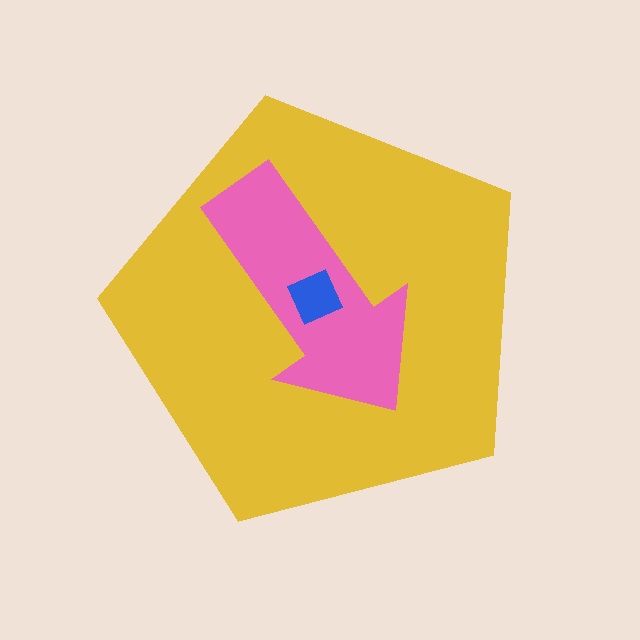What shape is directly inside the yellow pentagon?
The pink arrow.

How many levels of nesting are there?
3.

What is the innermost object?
The blue square.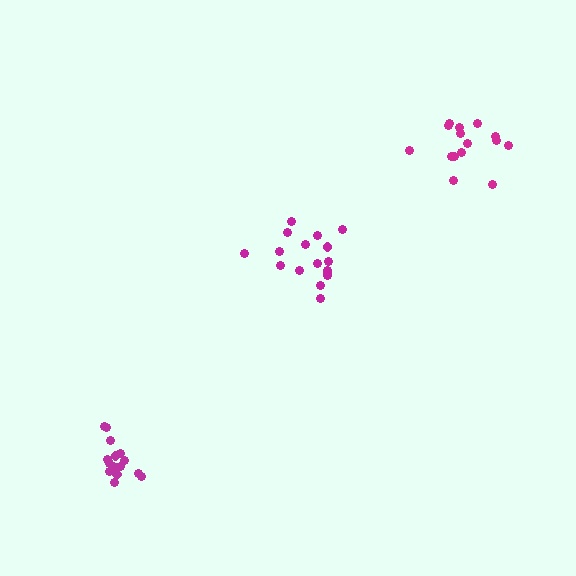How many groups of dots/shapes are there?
There are 3 groups.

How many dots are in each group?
Group 1: 17 dots, Group 2: 15 dots, Group 3: 16 dots (48 total).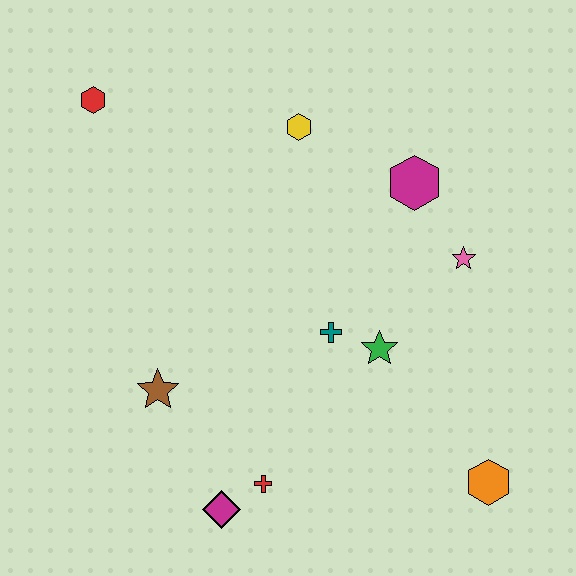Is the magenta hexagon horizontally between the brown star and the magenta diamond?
No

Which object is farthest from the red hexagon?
The orange hexagon is farthest from the red hexagon.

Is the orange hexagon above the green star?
No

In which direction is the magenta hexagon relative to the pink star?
The magenta hexagon is above the pink star.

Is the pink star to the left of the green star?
No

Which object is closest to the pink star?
The magenta hexagon is closest to the pink star.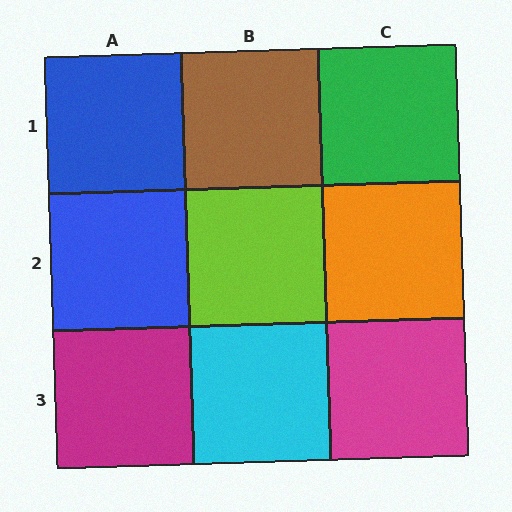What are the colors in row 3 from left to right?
Magenta, cyan, magenta.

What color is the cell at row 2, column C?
Orange.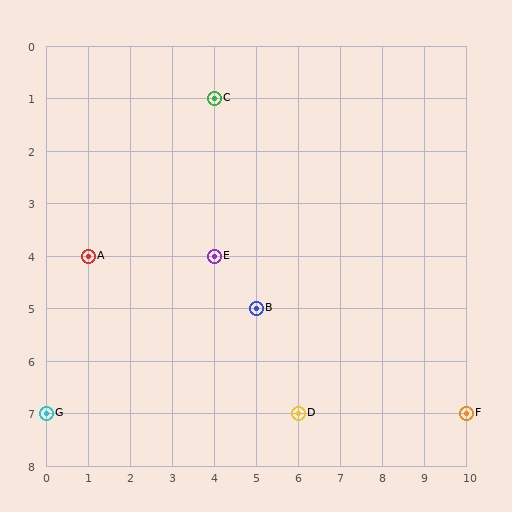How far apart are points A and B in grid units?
Points A and B are 4 columns and 1 row apart (about 4.1 grid units diagonally).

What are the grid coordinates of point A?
Point A is at grid coordinates (1, 4).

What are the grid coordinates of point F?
Point F is at grid coordinates (10, 7).